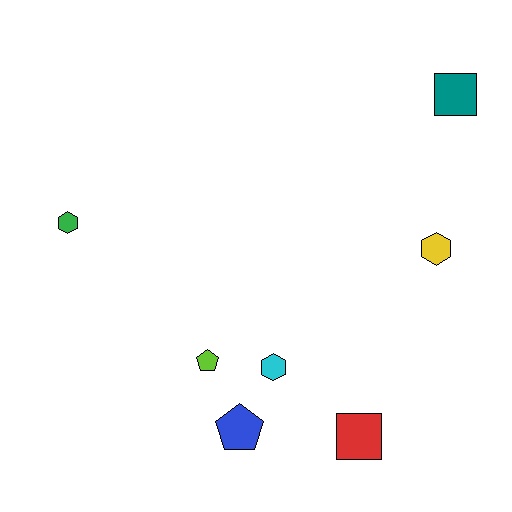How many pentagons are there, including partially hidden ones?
There are 2 pentagons.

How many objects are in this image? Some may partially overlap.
There are 7 objects.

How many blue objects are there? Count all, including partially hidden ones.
There is 1 blue object.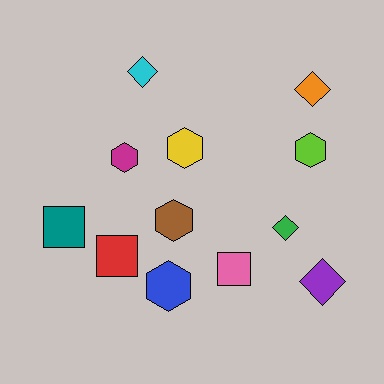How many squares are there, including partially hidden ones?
There are 3 squares.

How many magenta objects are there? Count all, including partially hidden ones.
There is 1 magenta object.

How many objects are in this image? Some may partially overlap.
There are 12 objects.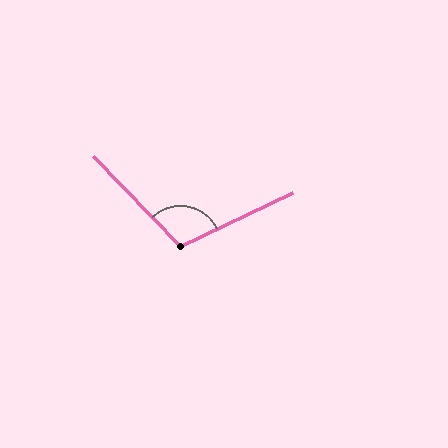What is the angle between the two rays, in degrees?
Approximately 108 degrees.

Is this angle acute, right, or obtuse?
It is obtuse.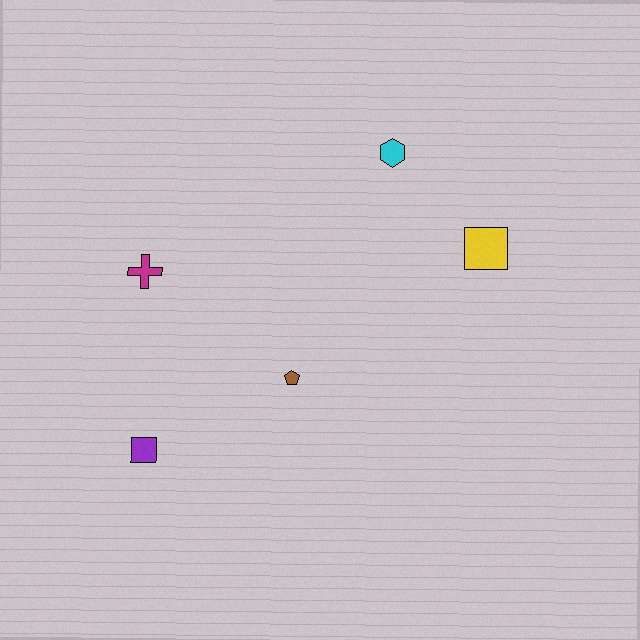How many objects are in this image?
There are 5 objects.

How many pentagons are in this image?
There is 1 pentagon.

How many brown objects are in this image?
There is 1 brown object.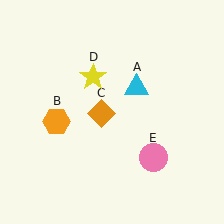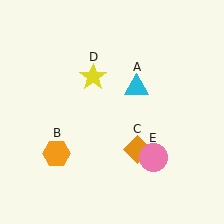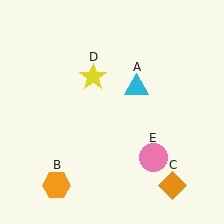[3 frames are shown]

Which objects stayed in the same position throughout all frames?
Cyan triangle (object A) and yellow star (object D) and pink circle (object E) remained stationary.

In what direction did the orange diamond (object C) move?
The orange diamond (object C) moved down and to the right.